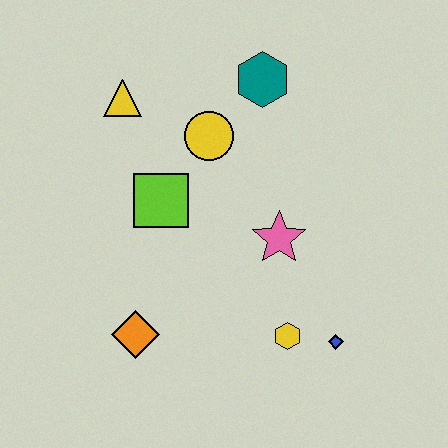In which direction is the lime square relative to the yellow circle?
The lime square is below the yellow circle.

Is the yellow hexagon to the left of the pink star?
No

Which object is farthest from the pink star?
The yellow triangle is farthest from the pink star.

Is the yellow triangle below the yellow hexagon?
No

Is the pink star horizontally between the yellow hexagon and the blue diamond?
No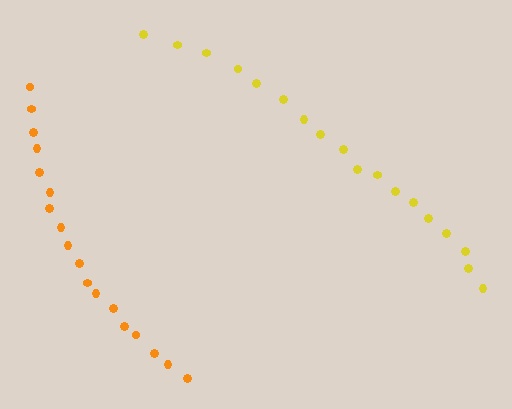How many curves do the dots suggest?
There are 2 distinct paths.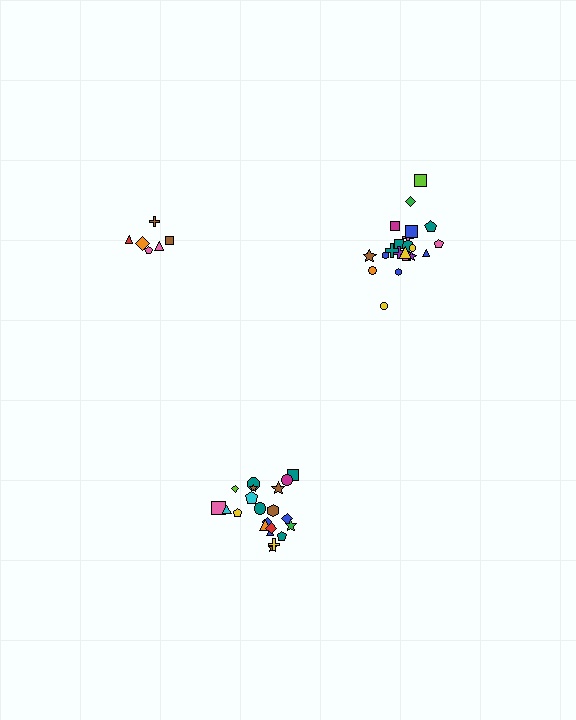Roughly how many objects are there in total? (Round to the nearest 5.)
Roughly 50 objects in total.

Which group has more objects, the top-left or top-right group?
The top-right group.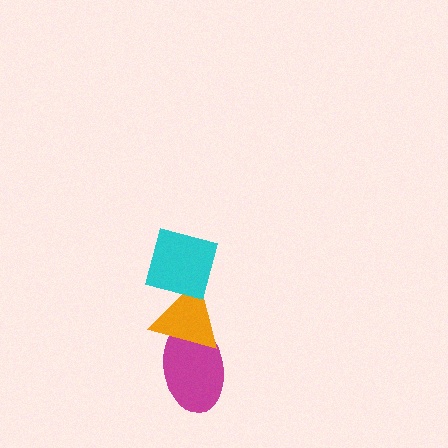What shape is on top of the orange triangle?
The cyan square is on top of the orange triangle.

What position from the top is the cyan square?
The cyan square is 1st from the top.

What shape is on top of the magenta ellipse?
The orange triangle is on top of the magenta ellipse.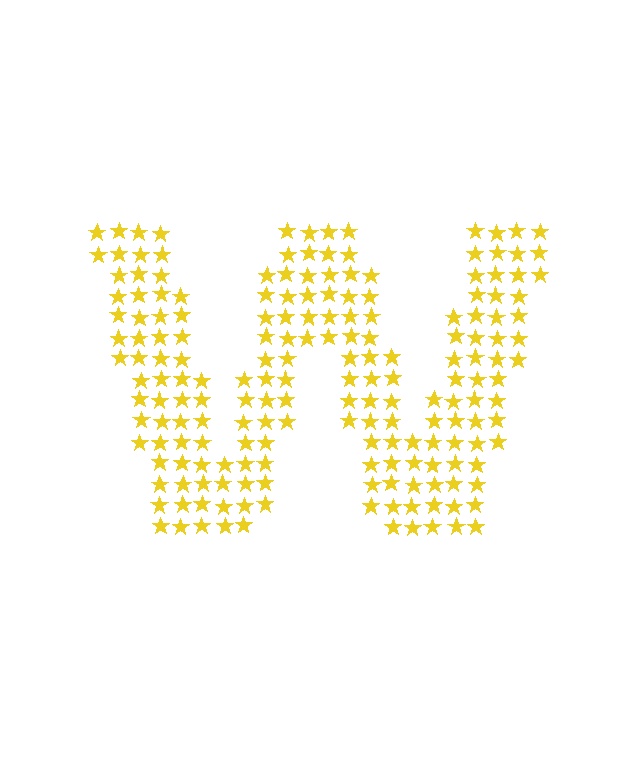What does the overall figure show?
The overall figure shows the letter W.